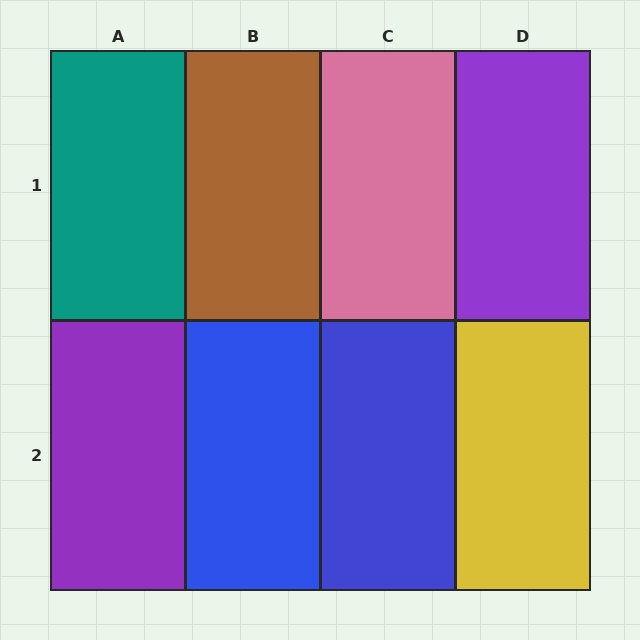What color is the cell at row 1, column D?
Purple.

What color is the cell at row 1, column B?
Brown.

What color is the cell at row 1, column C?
Pink.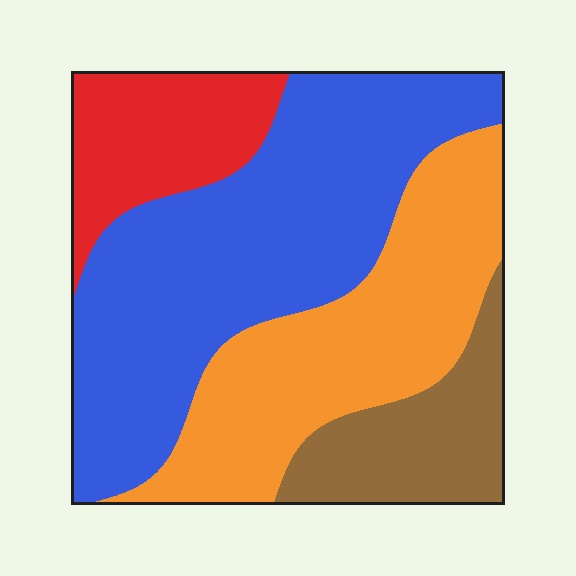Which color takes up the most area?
Blue, at roughly 45%.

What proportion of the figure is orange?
Orange takes up about one third (1/3) of the figure.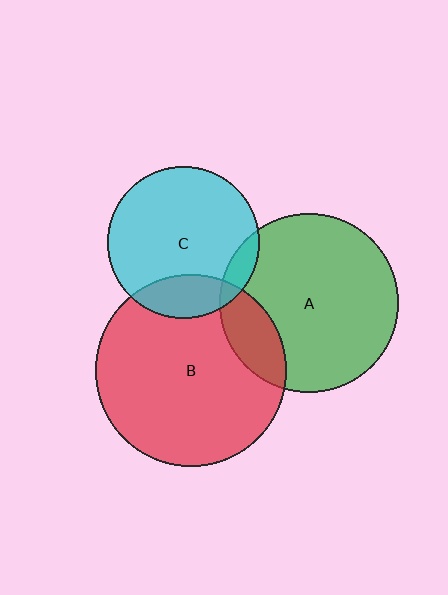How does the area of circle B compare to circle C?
Approximately 1.6 times.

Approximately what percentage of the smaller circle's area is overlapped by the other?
Approximately 10%.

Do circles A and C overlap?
Yes.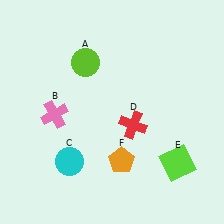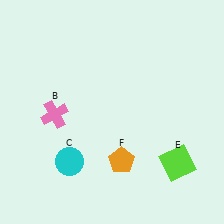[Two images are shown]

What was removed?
The lime circle (A), the red cross (D) were removed in Image 2.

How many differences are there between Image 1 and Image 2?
There are 2 differences between the two images.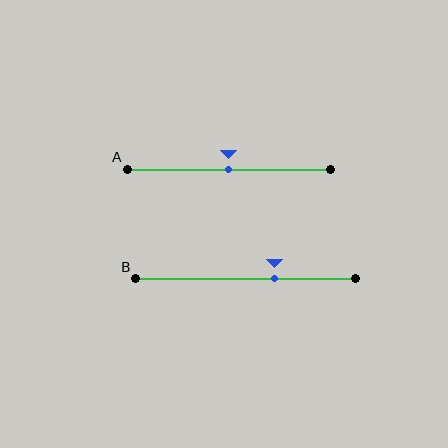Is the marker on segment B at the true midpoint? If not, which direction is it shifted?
No, the marker on segment B is shifted to the right by about 13% of the segment length.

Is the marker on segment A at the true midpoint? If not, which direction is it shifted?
Yes, the marker on segment A is at the true midpoint.